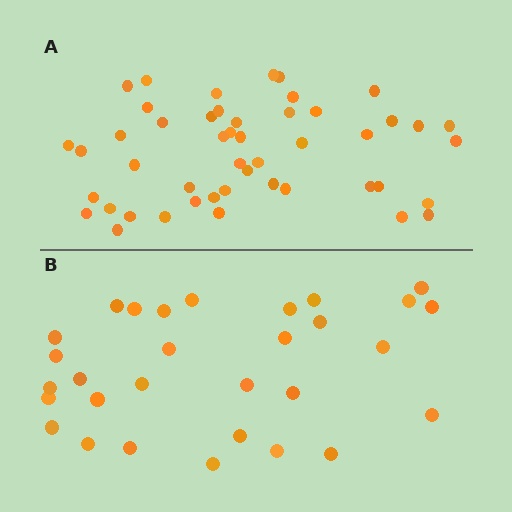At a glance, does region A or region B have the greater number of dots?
Region A (the top region) has more dots.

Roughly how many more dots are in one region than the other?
Region A has approximately 20 more dots than region B.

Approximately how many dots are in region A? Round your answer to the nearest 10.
About 50 dots. (The exact count is 48, which rounds to 50.)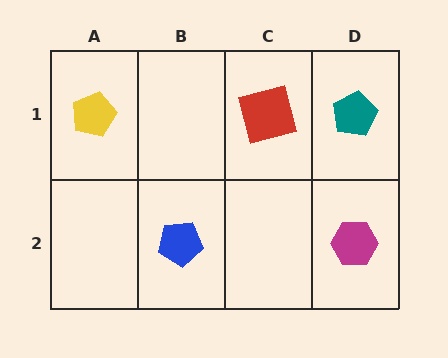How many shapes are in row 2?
2 shapes.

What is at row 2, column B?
A blue pentagon.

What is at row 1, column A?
A yellow pentagon.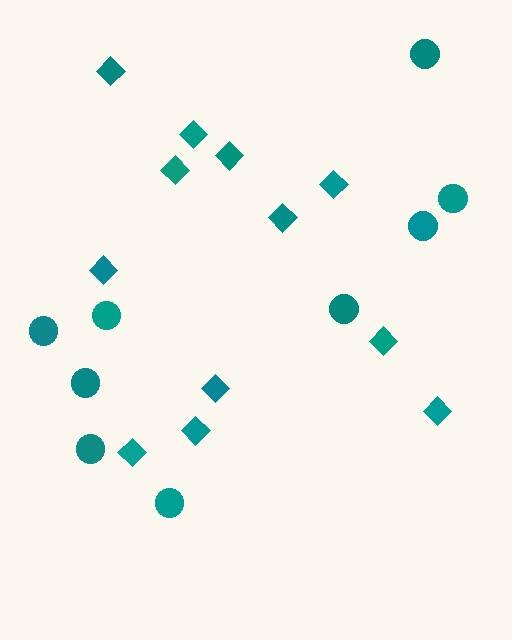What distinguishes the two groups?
There are 2 groups: one group of circles (9) and one group of diamonds (12).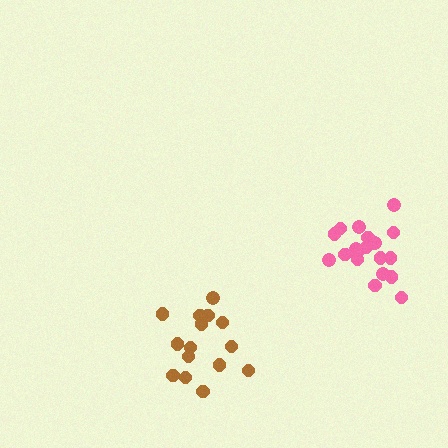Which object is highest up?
The pink cluster is topmost.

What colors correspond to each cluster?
The clusters are colored: brown, pink.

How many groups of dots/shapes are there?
There are 2 groups.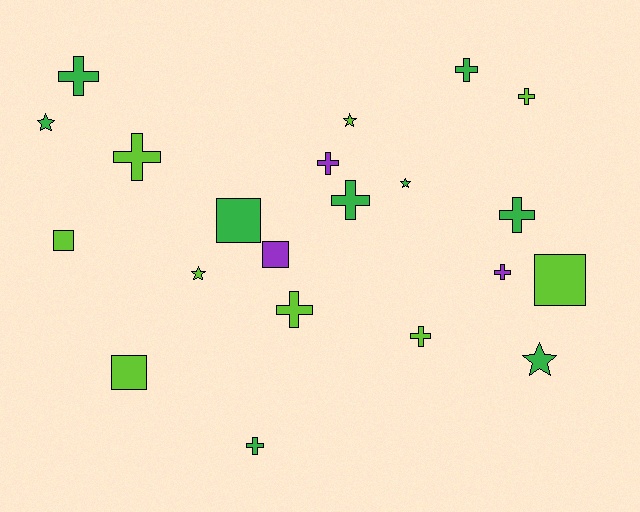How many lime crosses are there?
There are 4 lime crosses.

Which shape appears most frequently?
Cross, with 11 objects.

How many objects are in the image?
There are 21 objects.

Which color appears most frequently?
Lime, with 9 objects.